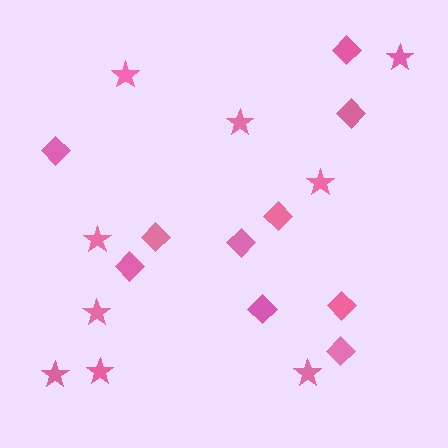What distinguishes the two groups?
There are 2 groups: one group of diamonds (10) and one group of stars (9).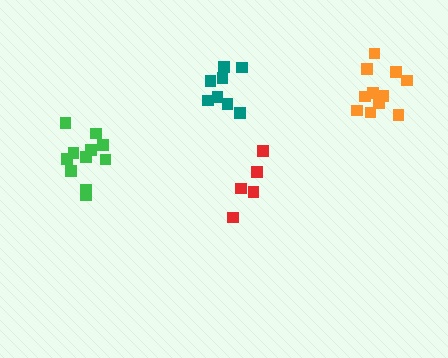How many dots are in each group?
Group 1: 5 dots, Group 2: 8 dots, Group 3: 11 dots, Group 4: 11 dots (35 total).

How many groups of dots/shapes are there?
There are 4 groups.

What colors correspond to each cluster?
The clusters are colored: red, teal, orange, green.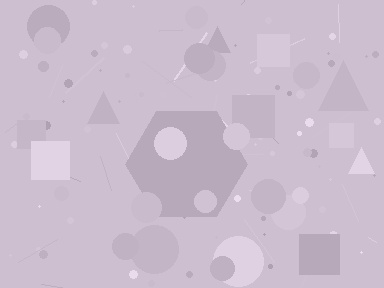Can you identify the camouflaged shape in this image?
The camouflaged shape is a hexagon.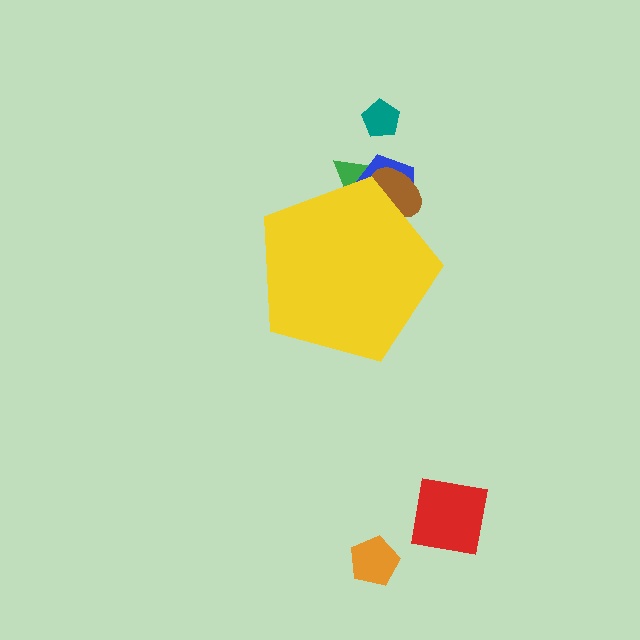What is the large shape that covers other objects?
A yellow pentagon.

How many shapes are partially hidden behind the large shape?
3 shapes are partially hidden.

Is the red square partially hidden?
No, the red square is fully visible.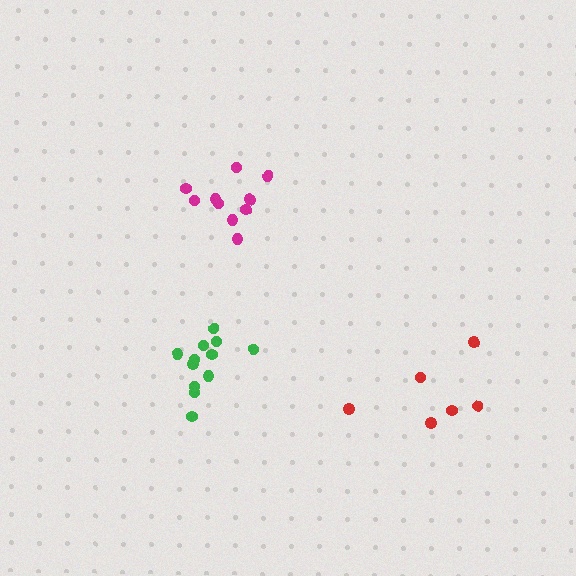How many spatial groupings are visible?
There are 3 spatial groupings.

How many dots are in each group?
Group 1: 12 dots, Group 2: 6 dots, Group 3: 10 dots (28 total).